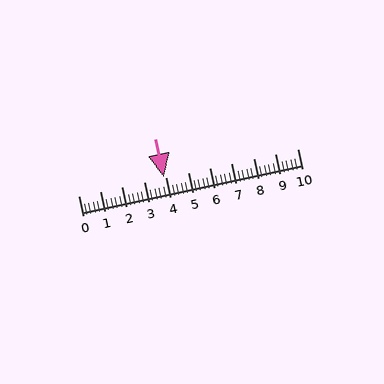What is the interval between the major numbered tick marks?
The major tick marks are spaced 1 units apart.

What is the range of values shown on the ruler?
The ruler shows values from 0 to 10.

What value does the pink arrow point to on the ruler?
The pink arrow points to approximately 3.9.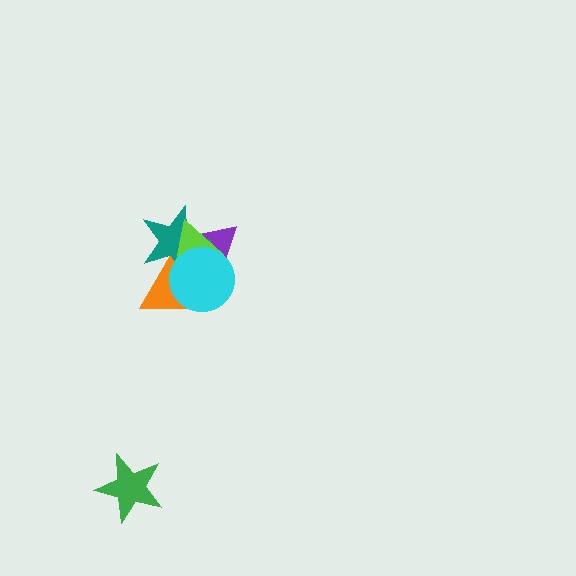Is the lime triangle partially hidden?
Yes, it is partially covered by another shape.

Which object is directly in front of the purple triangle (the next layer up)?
The orange triangle is directly in front of the purple triangle.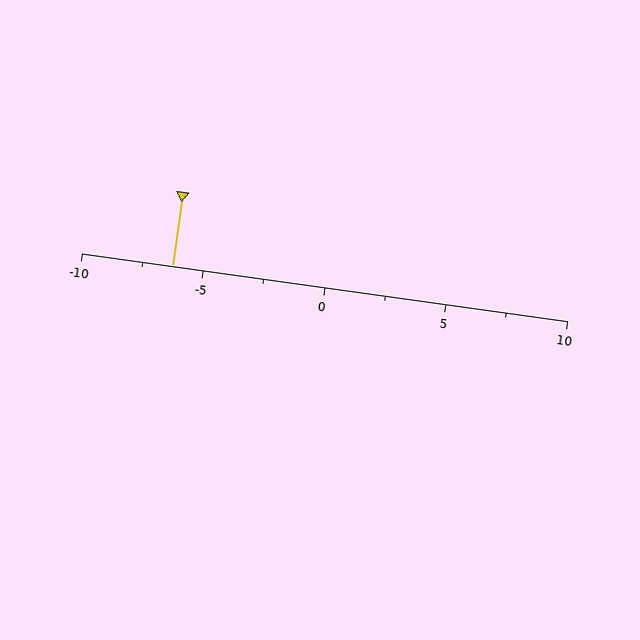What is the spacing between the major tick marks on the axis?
The major ticks are spaced 5 apart.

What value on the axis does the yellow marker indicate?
The marker indicates approximately -6.2.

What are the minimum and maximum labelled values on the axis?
The axis runs from -10 to 10.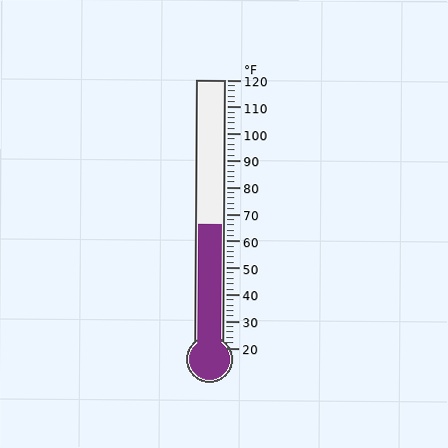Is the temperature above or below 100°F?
The temperature is below 100°F.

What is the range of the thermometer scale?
The thermometer scale ranges from 20°F to 120°F.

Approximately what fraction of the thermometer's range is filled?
The thermometer is filled to approximately 45% of its range.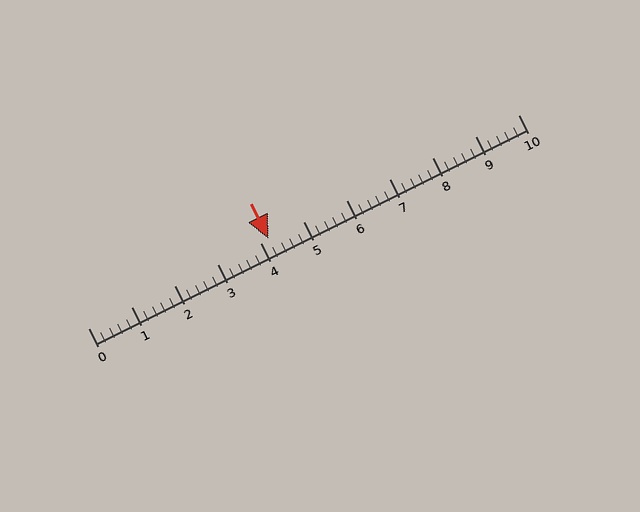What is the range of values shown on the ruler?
The ruler shows values from 0 to 10.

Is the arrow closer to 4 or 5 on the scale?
The arrow is closer to 4.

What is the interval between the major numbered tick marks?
The major tick marks are spaced 1 units apart.